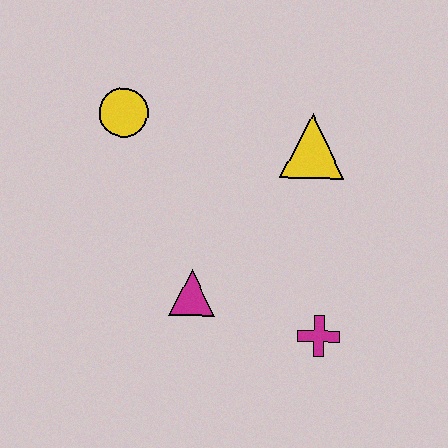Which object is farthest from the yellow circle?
The magenta cross is farthest from the yellow circle.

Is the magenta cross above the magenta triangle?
No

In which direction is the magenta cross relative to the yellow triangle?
The magenta cross is below the yellow triangle.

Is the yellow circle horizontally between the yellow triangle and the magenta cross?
No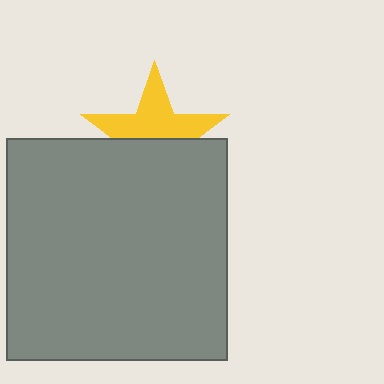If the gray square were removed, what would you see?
You would see the complete yellow star.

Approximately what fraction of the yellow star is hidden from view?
Roughly 47% of the yellow star is hidden behind the gray square.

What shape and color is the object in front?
The object in front is a gray square.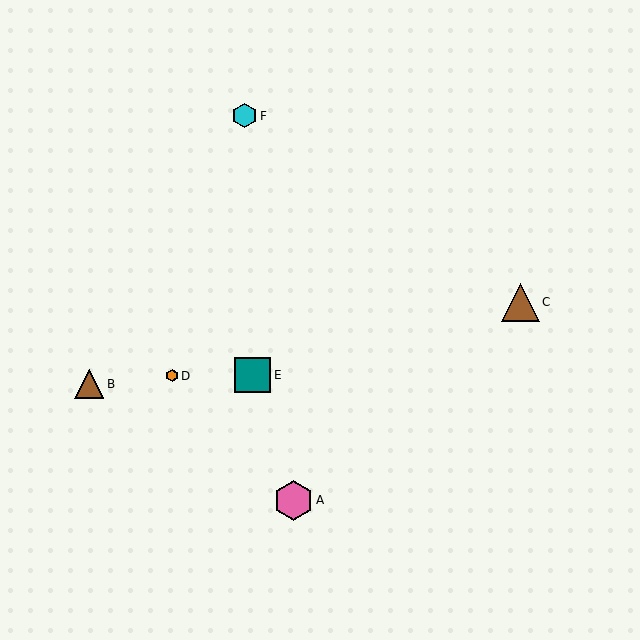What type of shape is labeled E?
Shape E is a teal square.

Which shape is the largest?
The pink hexagon (labeled A) is the largest.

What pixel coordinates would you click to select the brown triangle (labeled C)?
Click at (521, 302) to select the brown triangle C.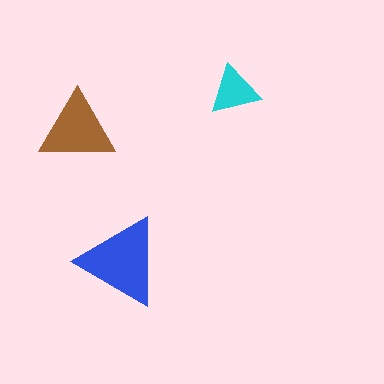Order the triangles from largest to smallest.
the blue one, the brown one, the cyan one.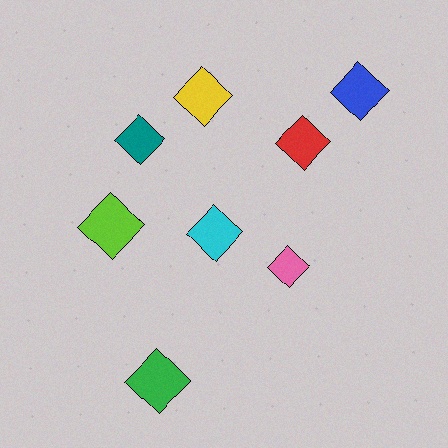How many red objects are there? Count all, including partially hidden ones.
There is 1 red object.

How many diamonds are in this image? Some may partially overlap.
There are 8 diamonds.